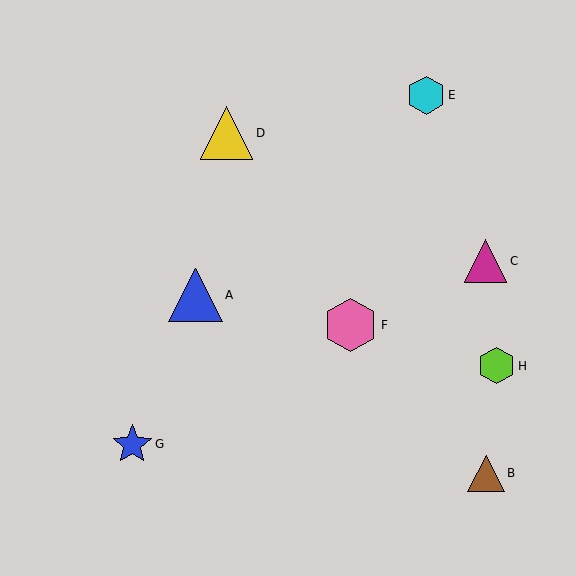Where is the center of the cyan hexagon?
The center of the cyan hexagon is at (426, 95).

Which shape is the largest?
The blue triangle (labeled A) is the largest.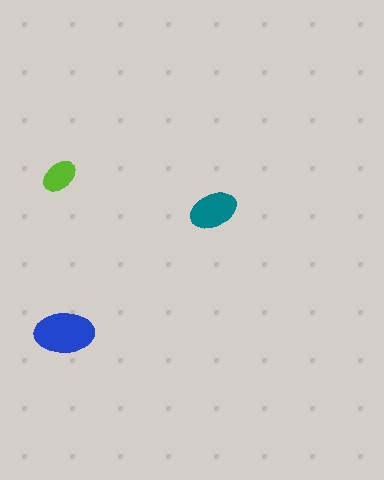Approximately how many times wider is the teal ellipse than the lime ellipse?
About 1.5 times wider.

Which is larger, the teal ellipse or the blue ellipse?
The blue one.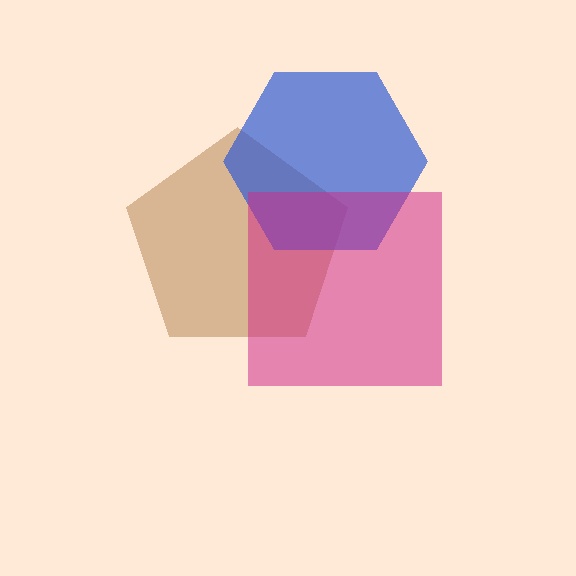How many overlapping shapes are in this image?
There are 3 overlapping shapes in the image.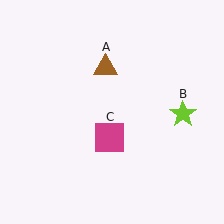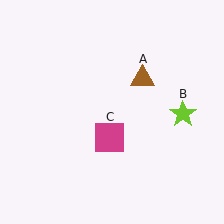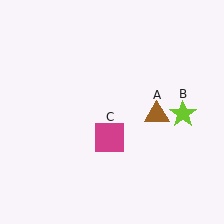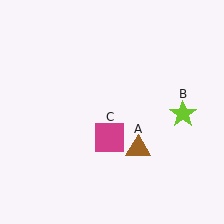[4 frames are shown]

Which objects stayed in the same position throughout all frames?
Lime star (object B) and magenta square (object C) remained stationary.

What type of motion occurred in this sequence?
The brown triangle (object A) rotated clockwise around the center of the scene.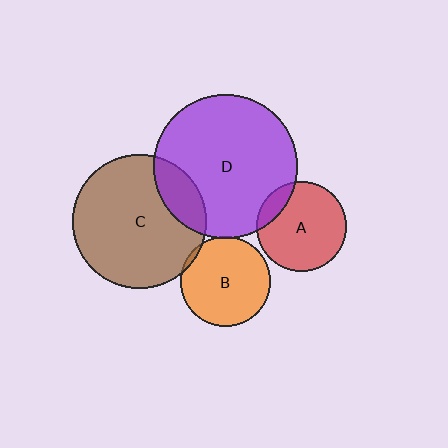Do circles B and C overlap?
Yes.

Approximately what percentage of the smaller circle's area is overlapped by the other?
Approximately 5%.